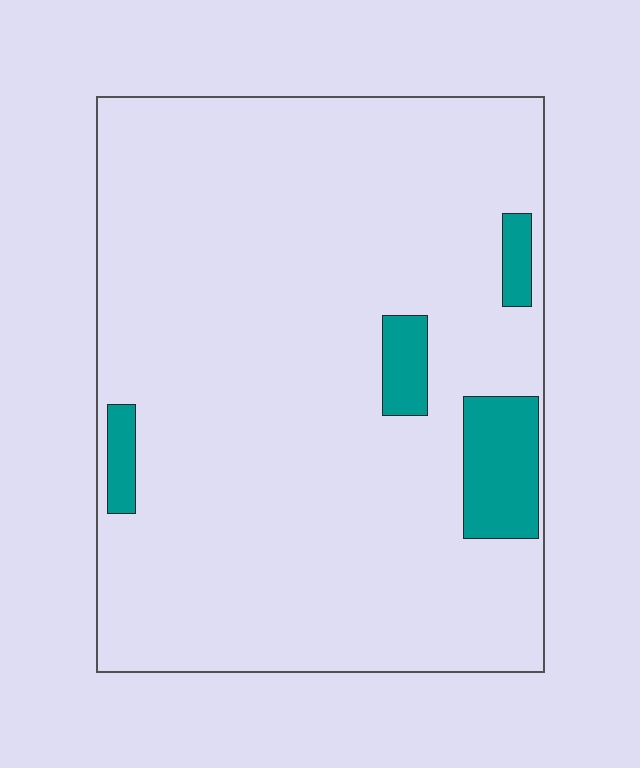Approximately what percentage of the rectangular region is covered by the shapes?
Approximately 10%.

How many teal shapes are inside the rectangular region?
4.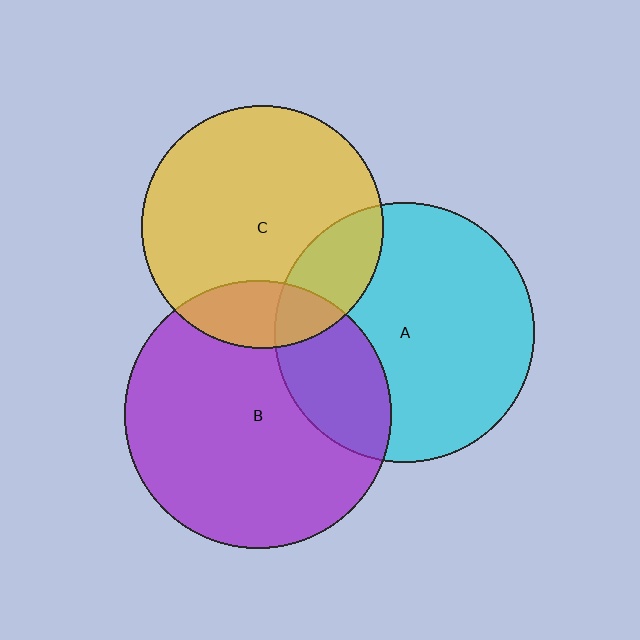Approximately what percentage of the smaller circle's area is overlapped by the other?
Approximately 15%.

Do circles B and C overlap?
Yes.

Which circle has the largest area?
Circle B (purple).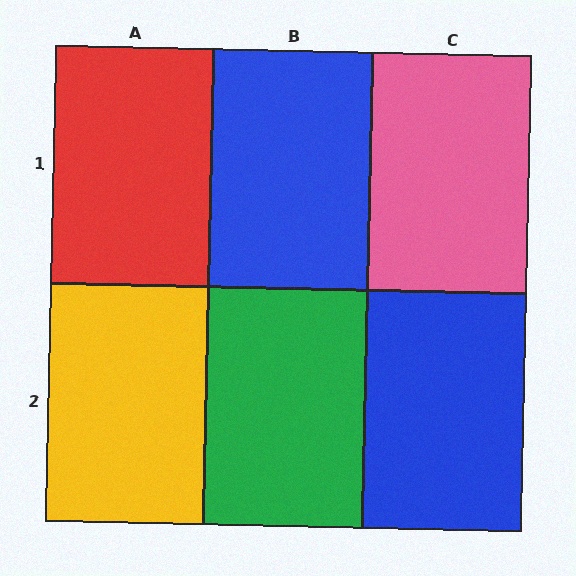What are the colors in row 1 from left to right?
Red, blue, pink.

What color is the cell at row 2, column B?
Green.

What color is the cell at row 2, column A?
Yellow.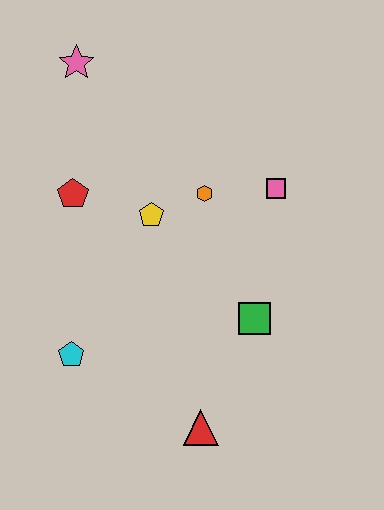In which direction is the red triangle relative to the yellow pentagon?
The red triangle is below the yellow pentagon.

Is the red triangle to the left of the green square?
Yes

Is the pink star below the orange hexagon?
No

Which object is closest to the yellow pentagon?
The orange hexagon is closest to the yellow pentagon.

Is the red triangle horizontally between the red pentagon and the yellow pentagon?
No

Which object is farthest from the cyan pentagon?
The pink star is farthest from the cyan pentagon.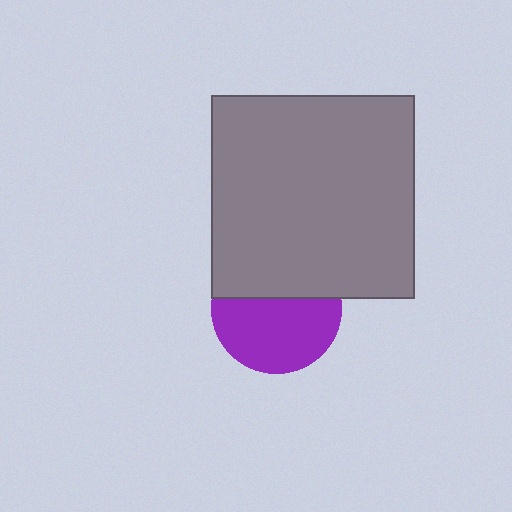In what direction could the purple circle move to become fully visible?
The purple circle could move down. That would shift it out from behind the gray square entirely.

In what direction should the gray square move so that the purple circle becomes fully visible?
The gray square should move up. That is the shortest direction to clear the overlap and leave the purple circle fully visible.